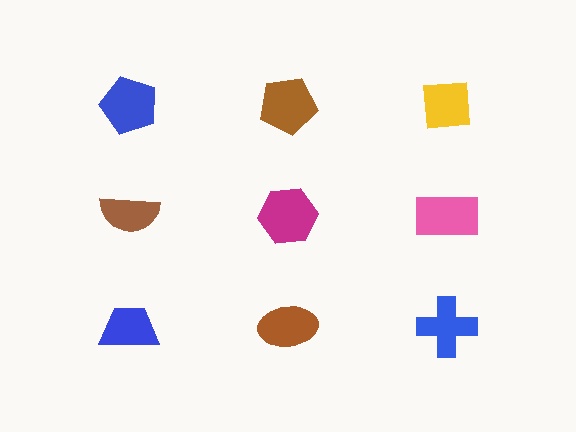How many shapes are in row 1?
3 shapes.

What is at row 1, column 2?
A brown pentagon.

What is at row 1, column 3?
A yellow square.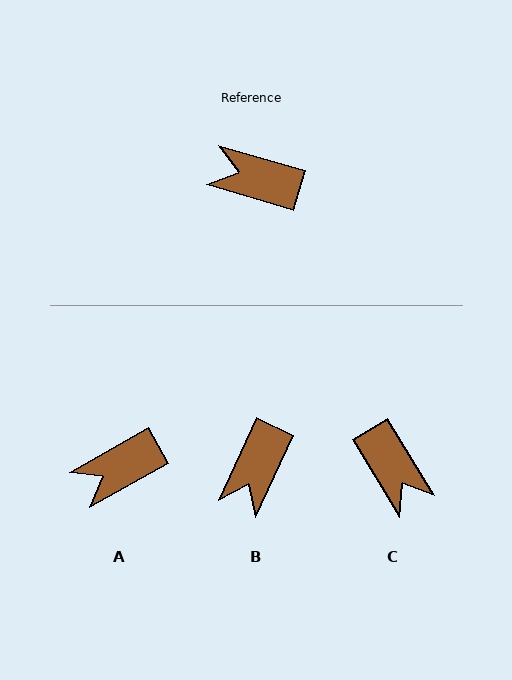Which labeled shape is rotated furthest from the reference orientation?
C, about 138 degrees away.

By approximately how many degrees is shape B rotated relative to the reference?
Approximately 82 degrees counter-clockwise.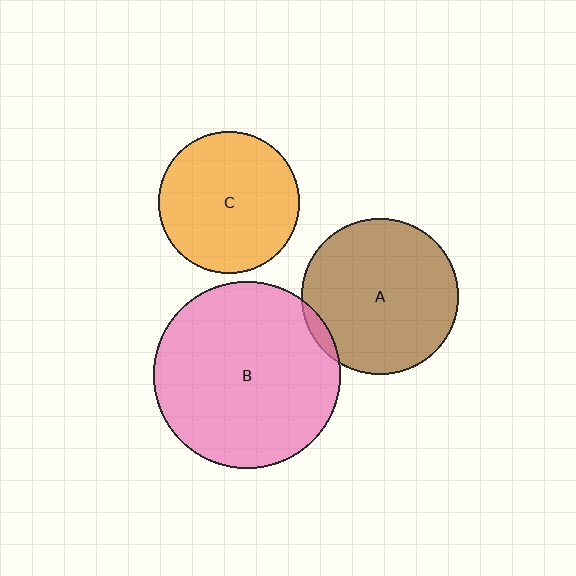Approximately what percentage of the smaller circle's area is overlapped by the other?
Approximately 5%.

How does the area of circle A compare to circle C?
Approximately 1.2 times.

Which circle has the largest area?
Circle B (pink).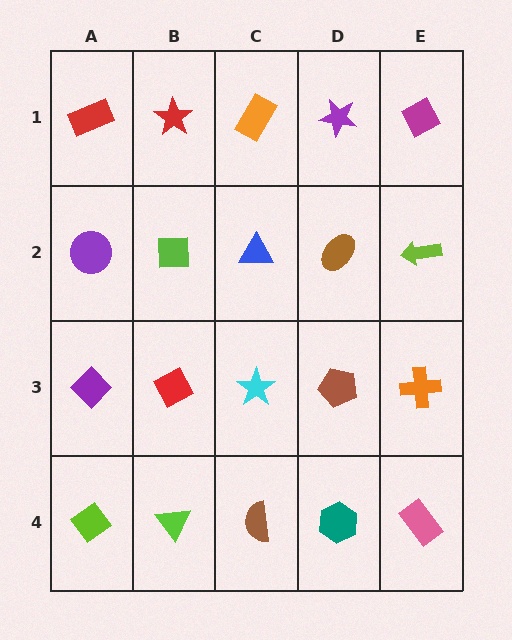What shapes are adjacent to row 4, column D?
A brown pentagon (row 3, column D), a brown semicircle (row 4, column C), a pink rectangle (row 4, column E).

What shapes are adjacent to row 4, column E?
An orange cross (row 3, column E), a teal hexagon (row 4, column D).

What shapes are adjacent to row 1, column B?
A lime square (row 2, column B), a red rectangle (row 1, column A), an orange rectangle (row 1, column C).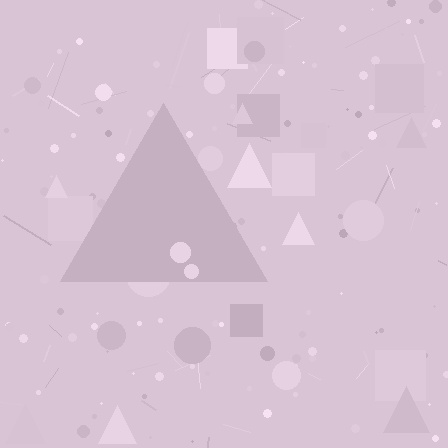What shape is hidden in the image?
A triangle is hidden in the image.